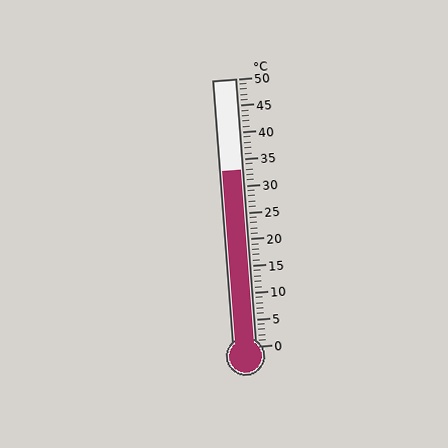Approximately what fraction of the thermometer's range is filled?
The thermometer is filled to approximately 65% of its range.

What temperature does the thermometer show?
The thermometer shows approximately 33°C.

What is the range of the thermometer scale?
The thermometer scale ranges from 0°C to 50°C.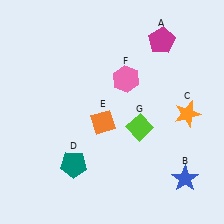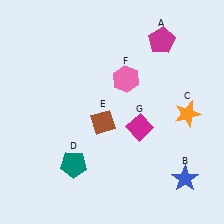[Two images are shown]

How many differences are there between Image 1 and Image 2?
There are 2 differences between the two images.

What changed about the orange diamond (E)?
In Image 1, E is orange. In Image 2, it changed to brown.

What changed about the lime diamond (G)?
In Image 1, G is lime. In Image 2, it changed to magenta.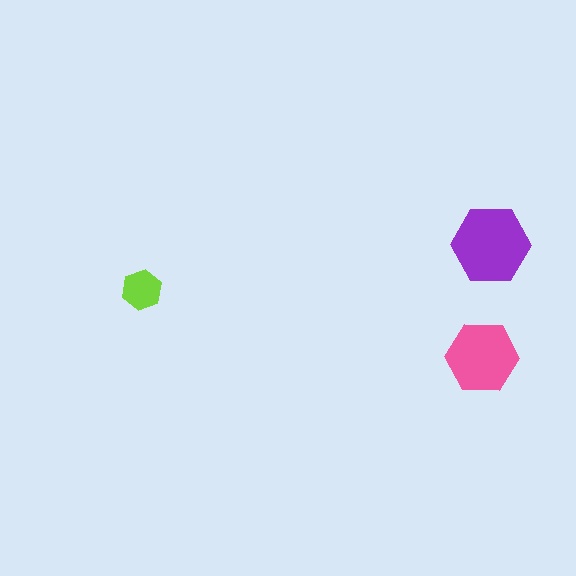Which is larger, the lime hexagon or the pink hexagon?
The pink one.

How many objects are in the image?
There are 3 objects in the image.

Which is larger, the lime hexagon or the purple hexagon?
The purple one.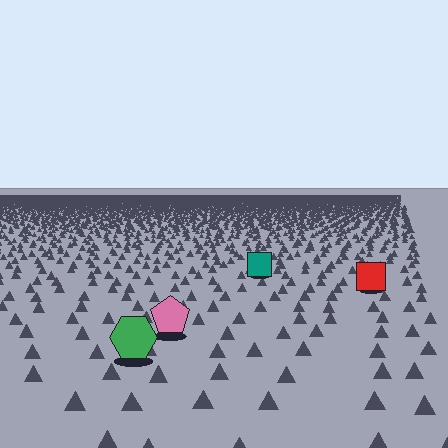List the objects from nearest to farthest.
From nearest to farthest: the green hexagon, the pink pentagon, the red square, the teal square.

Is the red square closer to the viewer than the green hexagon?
No. The green hexagon is closer — you can tell from the texture gradient: the ground texture is coarser near it.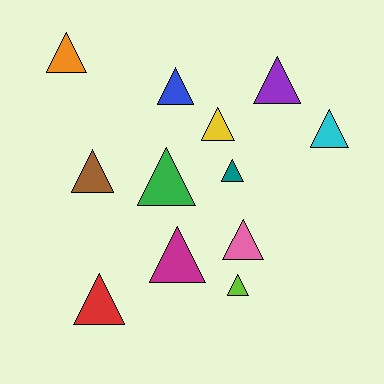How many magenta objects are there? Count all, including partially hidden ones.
There is 1 magenta object.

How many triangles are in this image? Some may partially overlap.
There are 12 triangles.